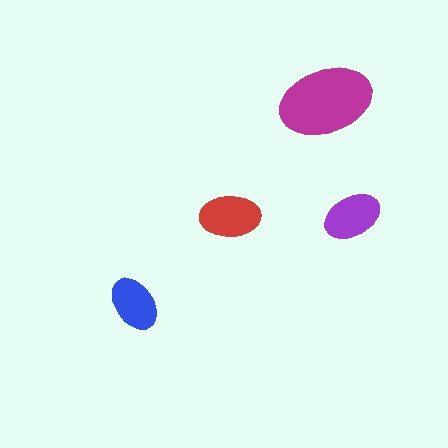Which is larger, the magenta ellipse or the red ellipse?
The magenta one.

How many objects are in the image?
There are 4 objects in the image.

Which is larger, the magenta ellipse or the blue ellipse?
The magenta one.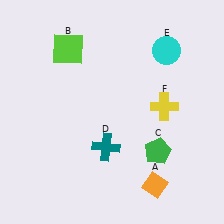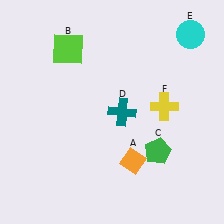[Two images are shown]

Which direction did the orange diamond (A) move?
The orange diamond (A) moved up.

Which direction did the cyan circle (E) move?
The cyan circle (E) moved right.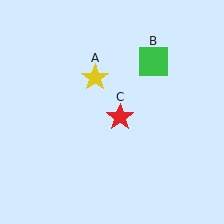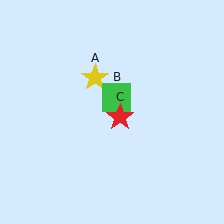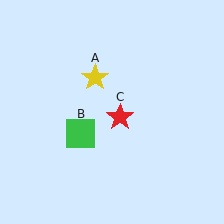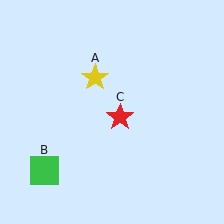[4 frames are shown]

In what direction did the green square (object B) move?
The green square (object B) moved down and to the left.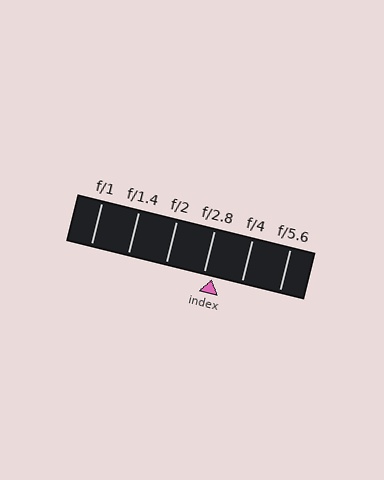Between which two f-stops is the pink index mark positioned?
The index mark is between f/2.8 and f/4.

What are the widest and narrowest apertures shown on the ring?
The widest aperture shown is f/1 and the narrowest is f/5.6.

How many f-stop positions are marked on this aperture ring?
There are 6 f-stop positions marked.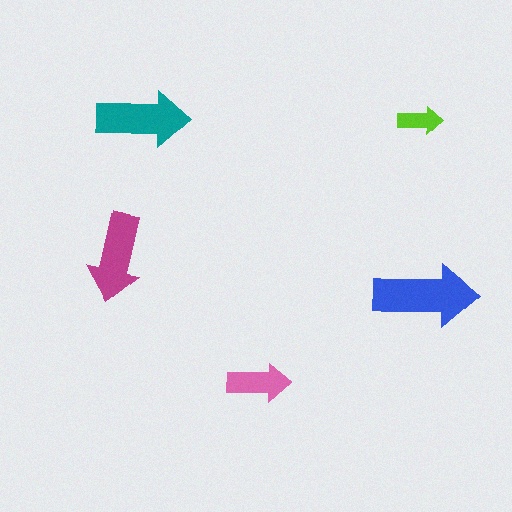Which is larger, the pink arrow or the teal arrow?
The teal one.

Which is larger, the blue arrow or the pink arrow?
The blue one.